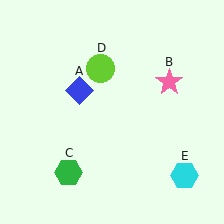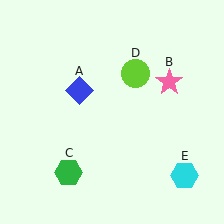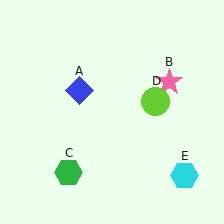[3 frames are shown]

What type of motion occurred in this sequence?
The lime circle (object D) rotated clockwise around the center of the scene.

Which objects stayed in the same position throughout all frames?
Blue diamond (object A) and pink star (object B) and green hexagon (object C) and cyan hexagon (object E) remained stationary.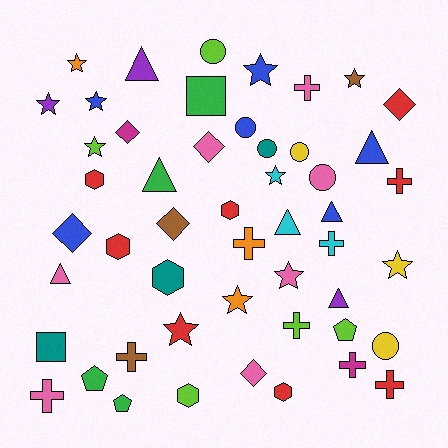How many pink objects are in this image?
There are 7 pink objects.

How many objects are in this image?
There are 50 objects.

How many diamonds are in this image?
There are 6 diamonds.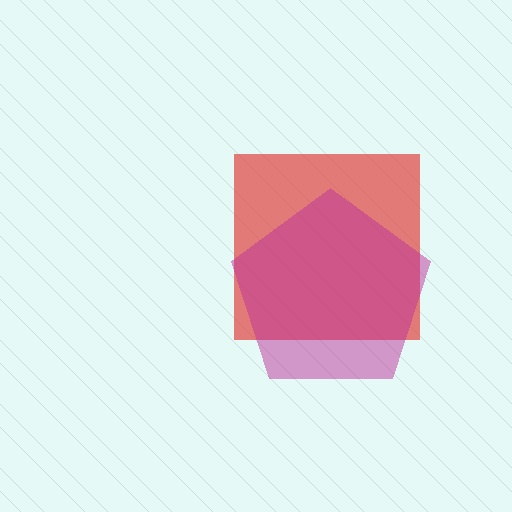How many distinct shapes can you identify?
There are 2 distinct shapes: a red square, a magenta pentagon.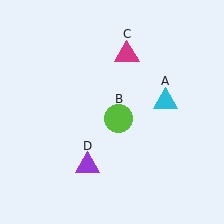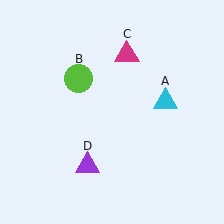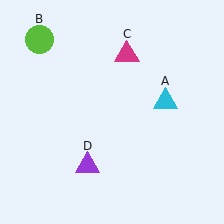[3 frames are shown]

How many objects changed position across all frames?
1 object changed position: lime circle (object B).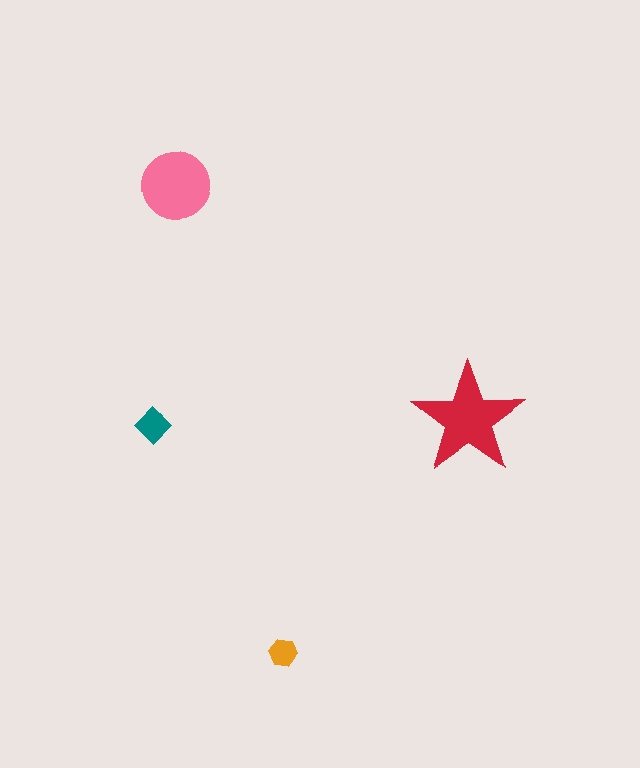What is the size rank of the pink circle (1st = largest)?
2nd.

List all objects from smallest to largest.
The orange hexagon, the teal diamond, the pink circle, the red star.